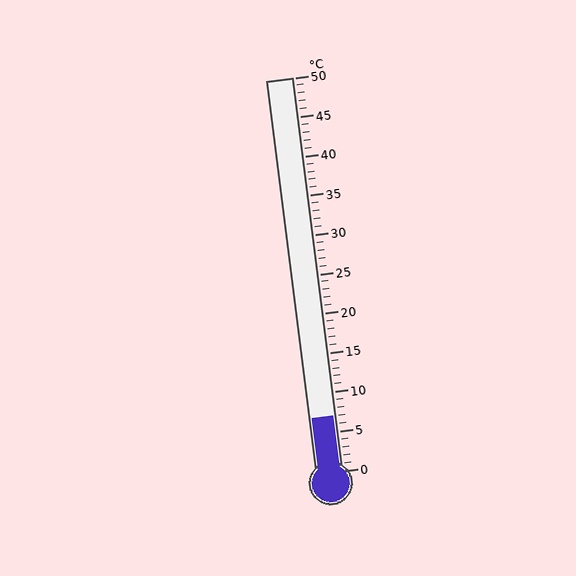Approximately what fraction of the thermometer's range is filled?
The thermometer is filled to approximately 15% of its range.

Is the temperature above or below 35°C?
The temperature is below 35°C.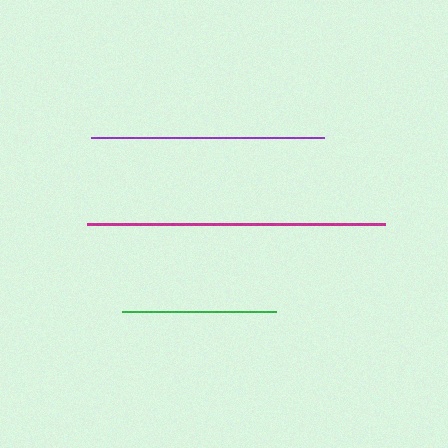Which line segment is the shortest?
The green line is the shortest at approximately 153 pixels.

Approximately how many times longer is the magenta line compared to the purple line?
The magenta line is approximately 1.3 times the length of the purple line.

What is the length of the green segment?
The green segment is approximately 153 pixels long.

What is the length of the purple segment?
The purple segment is approximately 233 pixels long.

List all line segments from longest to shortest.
From longest to shortest: magenta, purple, green.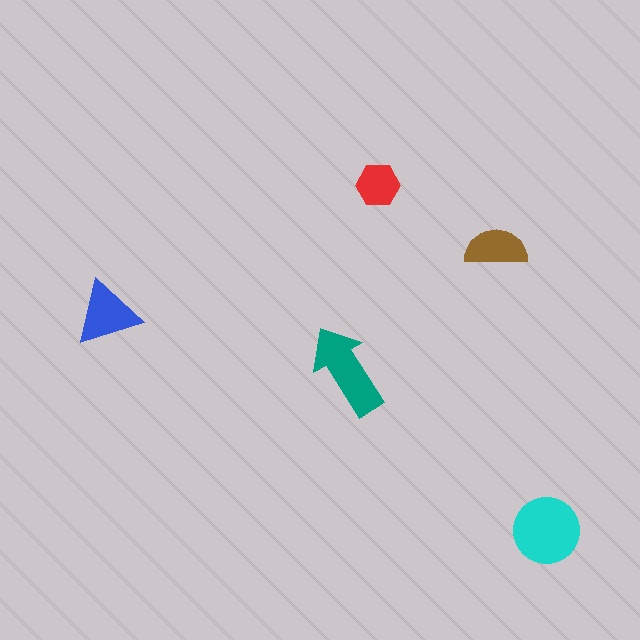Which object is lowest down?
The cyan circle is bottommost.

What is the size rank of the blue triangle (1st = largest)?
3rd.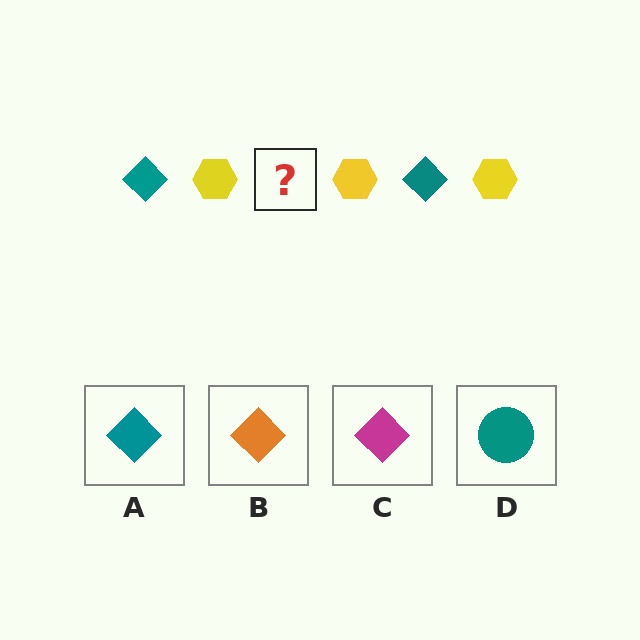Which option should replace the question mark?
Option A.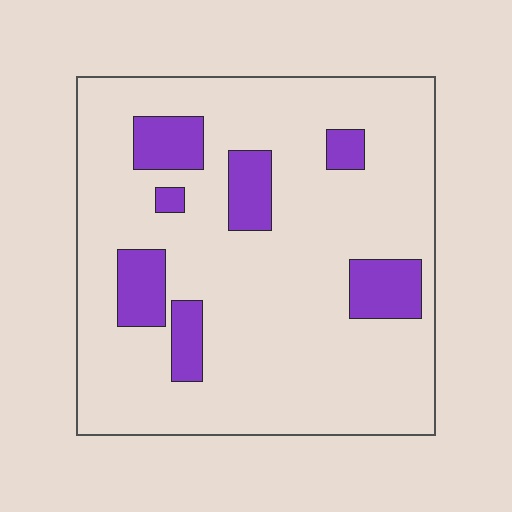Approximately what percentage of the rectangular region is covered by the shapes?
Approximately 15%.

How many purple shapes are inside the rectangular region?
7.